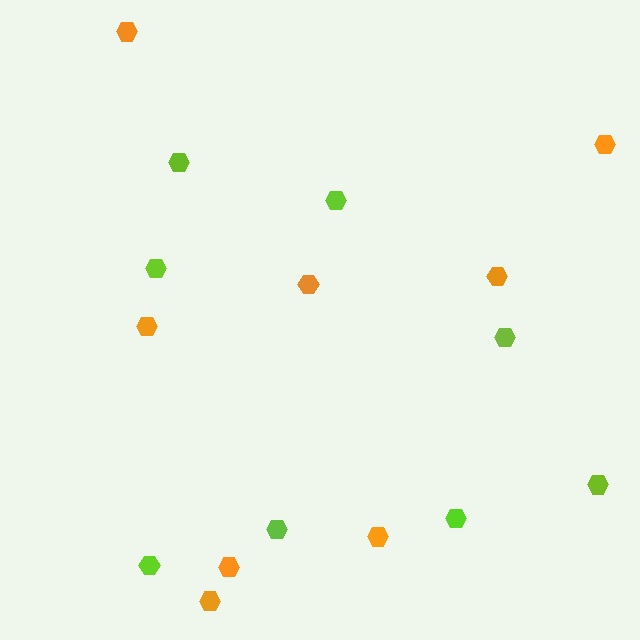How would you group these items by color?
There are 2 groups: one group of lime hexagons (8) and one group of orange hexagons (8).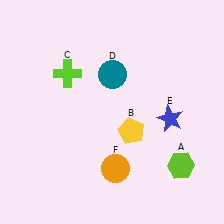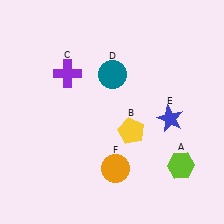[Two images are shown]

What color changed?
The cross (C) changed from lime in Image 1 to purple in Image 2.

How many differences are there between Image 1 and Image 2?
There is 1 difference between the two images.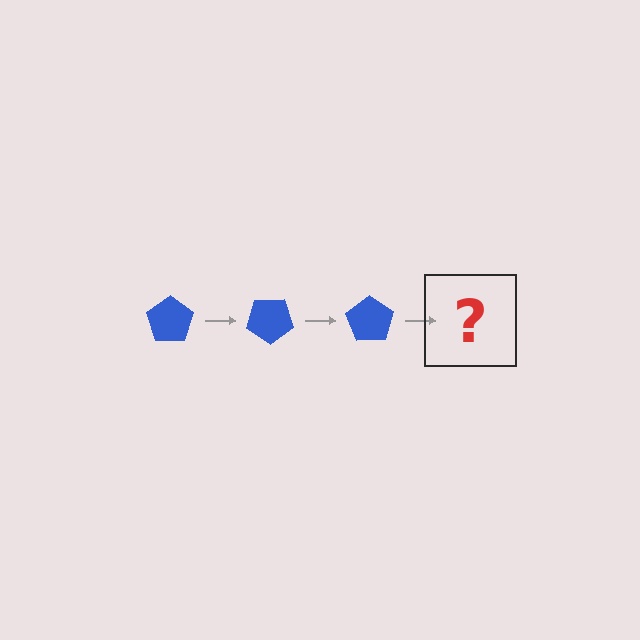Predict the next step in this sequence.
The next step is a blue pentagon rotated 105 degrees.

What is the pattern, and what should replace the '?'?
The pattern is that the pentagon rotates 35 degrees each step. The '?' should be a blue pentagon rotated 105 degrees.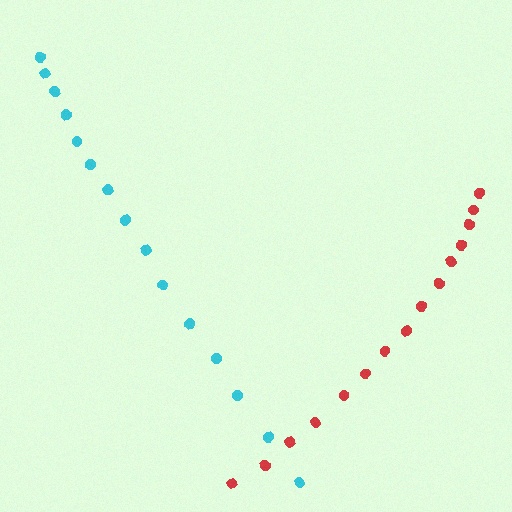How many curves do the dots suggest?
There are 2 distinct paths.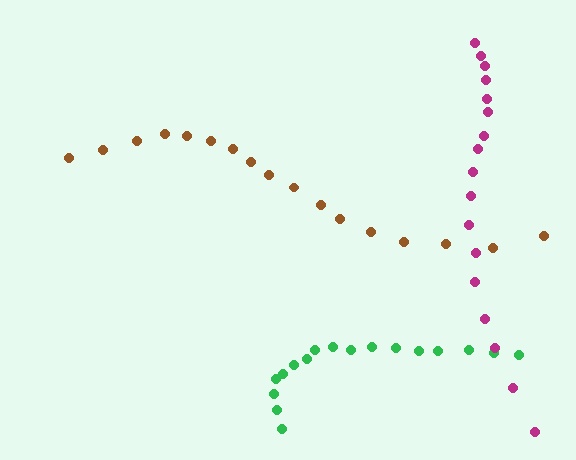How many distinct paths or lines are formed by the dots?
There are 3 distinct paths.